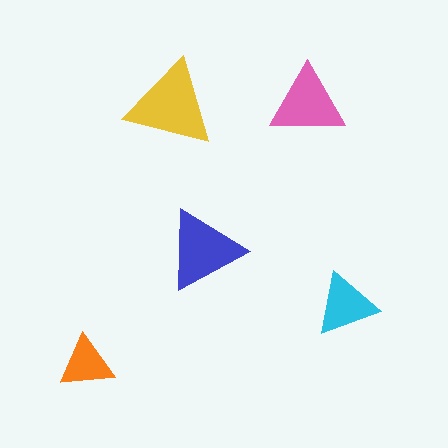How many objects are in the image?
There are 5 objects in the image.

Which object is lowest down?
The orange triangle is bottommost.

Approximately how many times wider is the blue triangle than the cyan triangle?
About 1.5 times wider.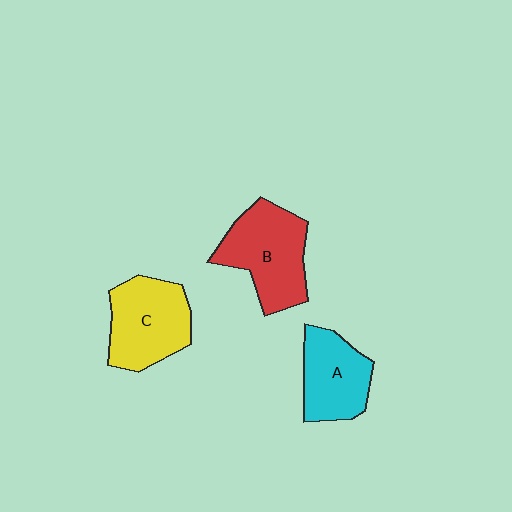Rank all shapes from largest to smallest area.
From largest to smallest: B (red), C (yellow), A (cyan).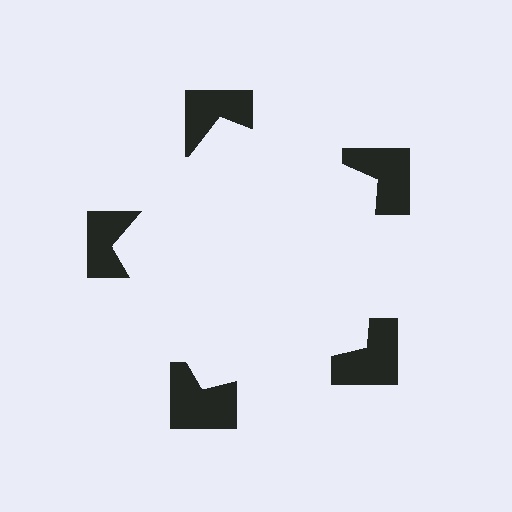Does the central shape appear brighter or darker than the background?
It typically appears slightly brighter than the background, even though no actual brightness change is drawn.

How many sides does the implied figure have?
5 sides.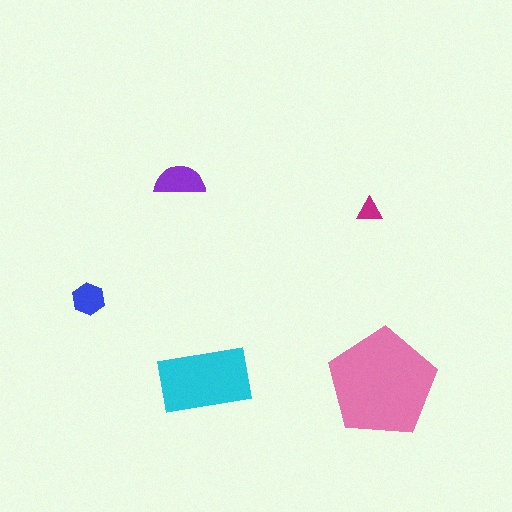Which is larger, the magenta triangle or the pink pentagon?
The pink pentagon.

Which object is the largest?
The pink pentagon.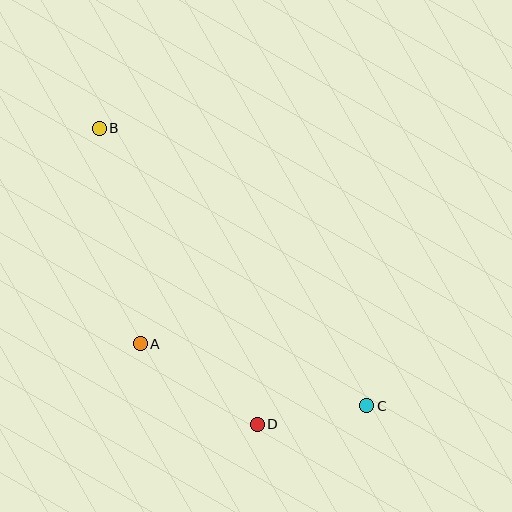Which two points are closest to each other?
Points C and D are closest to each other.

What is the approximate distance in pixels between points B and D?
The distance between B and D is approximately 336 pixels.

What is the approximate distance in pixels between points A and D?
The distance between A and D is approximately 142 pixels.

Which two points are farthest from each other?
Points B and C are farthest from each other.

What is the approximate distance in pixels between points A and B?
The distance between A and B is approximately 220 pixels.